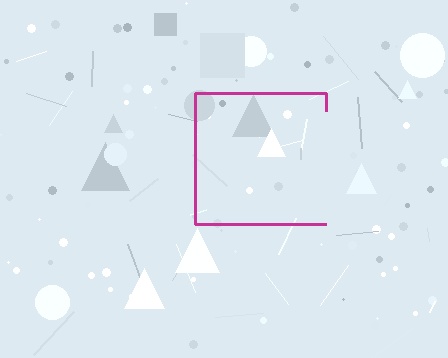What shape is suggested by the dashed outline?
The dashed outline suggests a square.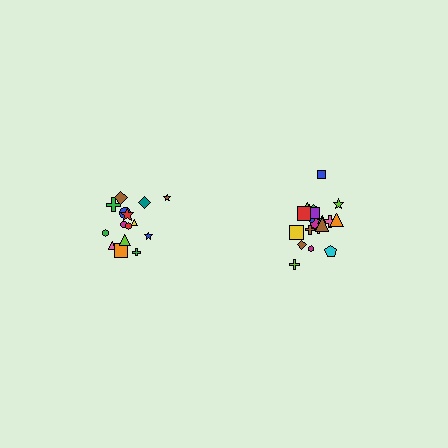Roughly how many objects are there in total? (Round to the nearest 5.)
Roughly 35 objects in total.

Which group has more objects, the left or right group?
The right group.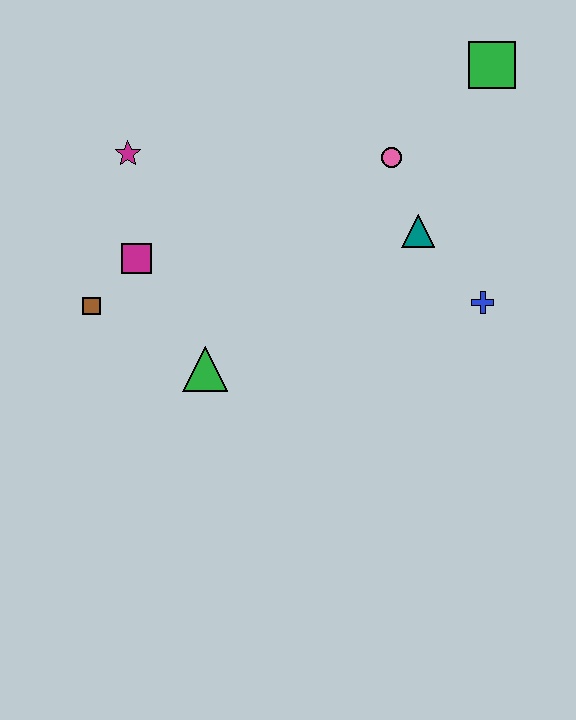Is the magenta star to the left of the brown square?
No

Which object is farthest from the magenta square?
The green square is farthest from the magenta square.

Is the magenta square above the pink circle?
No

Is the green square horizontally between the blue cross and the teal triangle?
No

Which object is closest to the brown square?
The magenta square is closest to the brown square.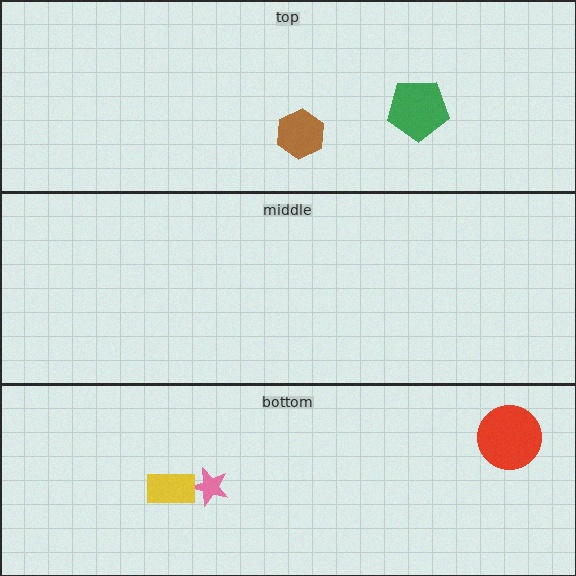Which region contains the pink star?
The bottom region.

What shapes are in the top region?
The brown hexagon, the green pentagon.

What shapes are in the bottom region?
The pink star, the red circle, the yellow rectangle.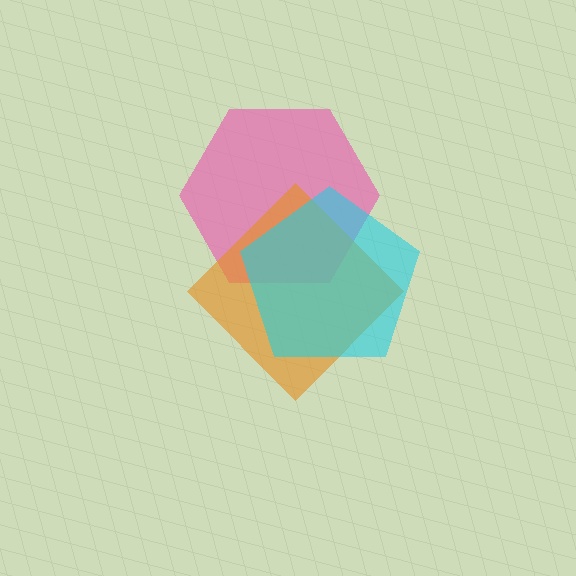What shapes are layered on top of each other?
The layered shapes are: a pink hexagon, an orange diamond, a cyan pentagon.